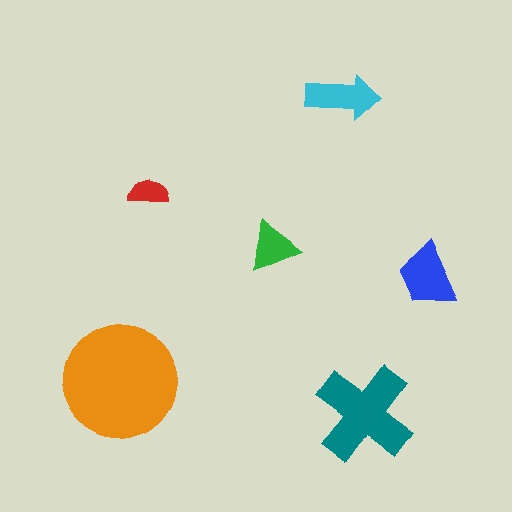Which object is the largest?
The orange circle.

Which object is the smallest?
The red semicircle.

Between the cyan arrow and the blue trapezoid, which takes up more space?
The blue trapezoid.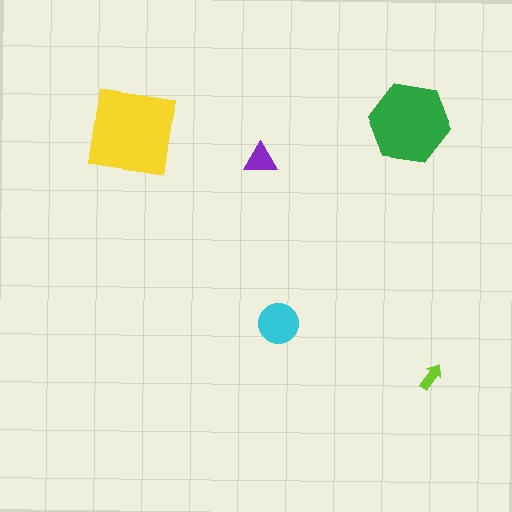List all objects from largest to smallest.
The yellow square, the green hexagon, the cyan circle, the purple triangle, the lime arrow.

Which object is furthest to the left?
The yellow square is leftmost.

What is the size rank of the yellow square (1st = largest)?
1st.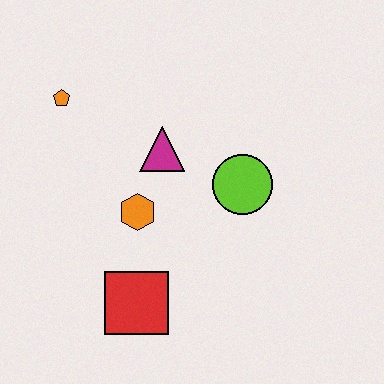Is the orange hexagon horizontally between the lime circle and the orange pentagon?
Yes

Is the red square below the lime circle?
Yes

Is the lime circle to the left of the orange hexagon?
No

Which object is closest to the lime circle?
The magenta triangle is closest to the lime circle.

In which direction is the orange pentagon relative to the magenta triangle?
The orange pentagon is to the left of the magenta triangle.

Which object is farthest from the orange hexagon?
The orange pentagon is farthest from the orange hexagon.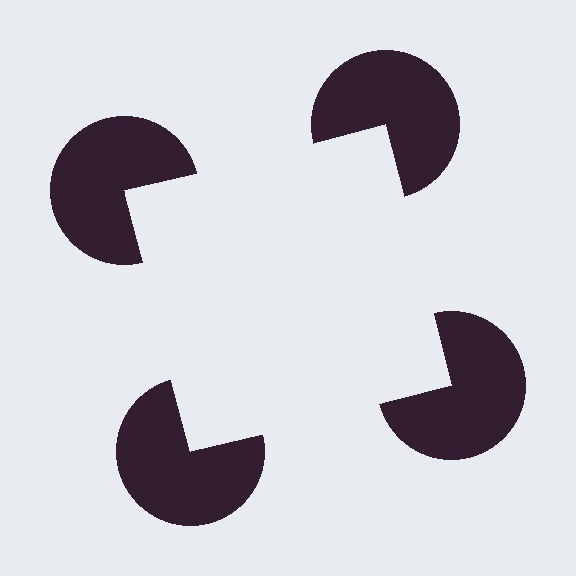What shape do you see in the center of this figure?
An illusory square — its edges are inferred from the aligned wedge cuts in the pac-man discs, not physically drawn.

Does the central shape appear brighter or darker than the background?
It typically appears slightly brighter than the background, even though no actual brightness change is drawn.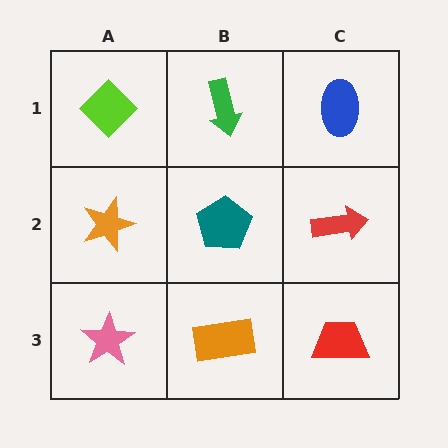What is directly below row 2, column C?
A red trapezoid.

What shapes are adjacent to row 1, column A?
An orange star (row 2, column A), a green arrow (row 1, column B).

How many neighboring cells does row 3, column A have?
2.